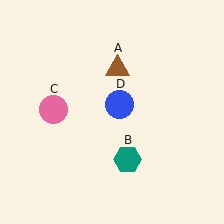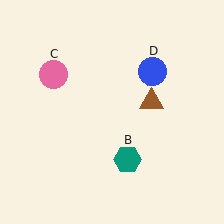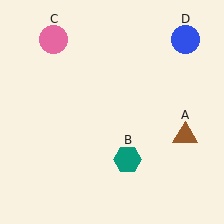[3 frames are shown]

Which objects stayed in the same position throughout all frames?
Teal hexagon (object B) remained stationary.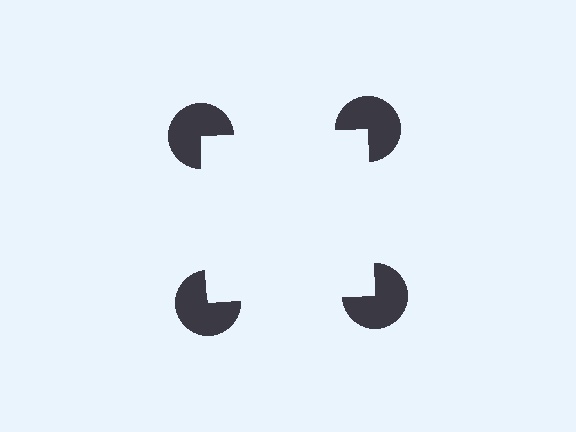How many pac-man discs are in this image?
There are 4 — one at each vertex of the illusory square.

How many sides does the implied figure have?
4 sides.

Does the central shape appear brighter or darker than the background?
It typically appears slightly brighter than the background, even though no actual brightness change is drawn.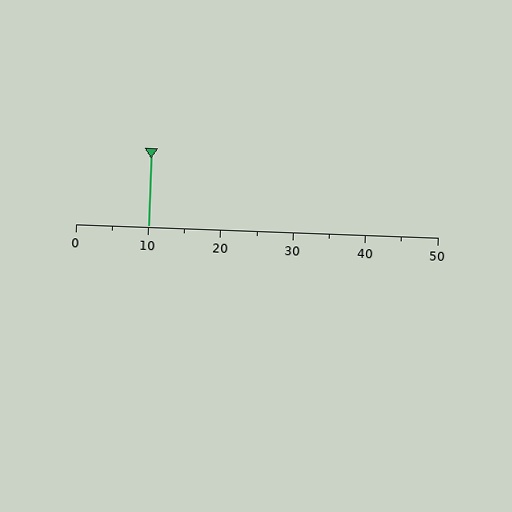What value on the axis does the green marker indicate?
The marker indicates approximately 10.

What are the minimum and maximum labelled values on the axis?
The axis runs from 0 to 50.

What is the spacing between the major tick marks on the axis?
The major ticks are spaced 10 apart.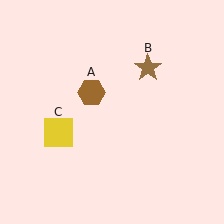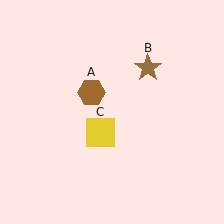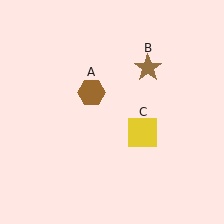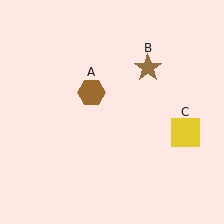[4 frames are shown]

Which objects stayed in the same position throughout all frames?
Brown hexagon (object A) and brown star (object B) remained stationary.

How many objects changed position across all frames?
1 object changed position: yellow square (object C).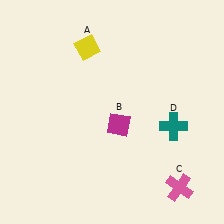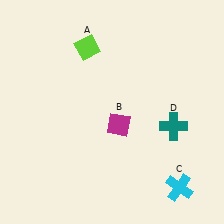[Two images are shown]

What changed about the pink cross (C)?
In Image 1, C is pink. In Image 2, it changed to cyan.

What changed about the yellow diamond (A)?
In Image 1, A is yellow. In Image 2, it changed to lime.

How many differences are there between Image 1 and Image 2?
There are 2 differences between the two images.